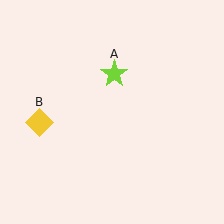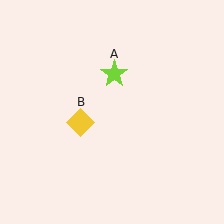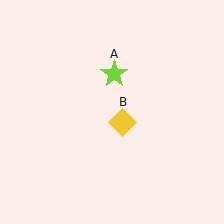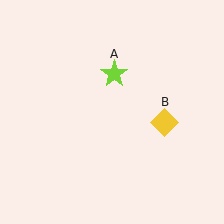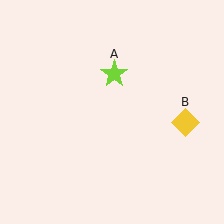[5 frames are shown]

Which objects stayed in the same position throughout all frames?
Lime star (object A) remained stationary.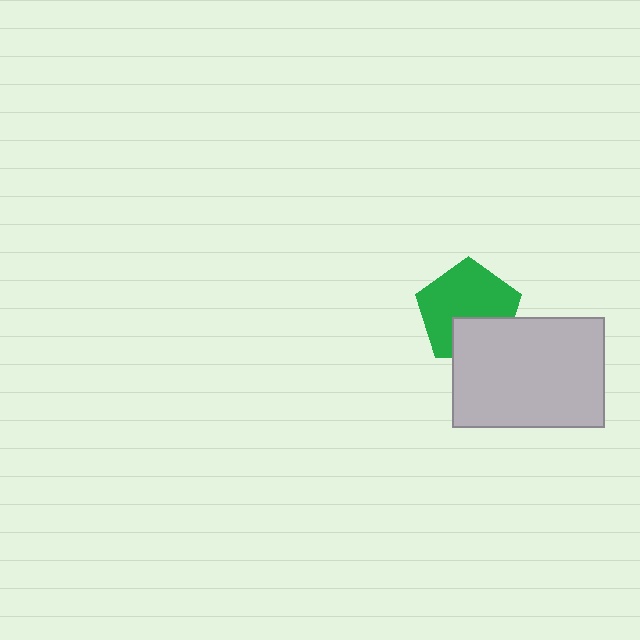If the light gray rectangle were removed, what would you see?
You would see the complete green pentagon.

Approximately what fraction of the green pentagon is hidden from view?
Roughly 30% of the green pentagon is hidden behind the light gray rectangle.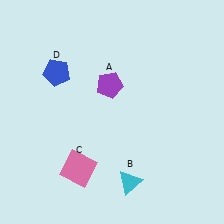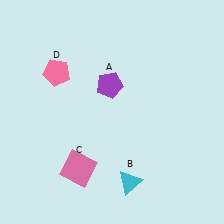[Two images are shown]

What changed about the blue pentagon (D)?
In Image 1, D is blue. In Image 2, it changed to pink.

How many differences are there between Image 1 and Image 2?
There is 1 difference between the two images.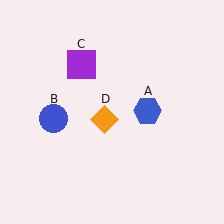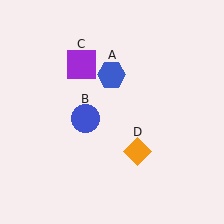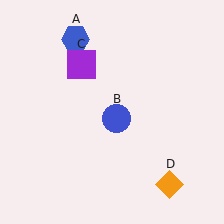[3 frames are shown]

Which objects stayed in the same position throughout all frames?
Purple square (object C) remained stationary.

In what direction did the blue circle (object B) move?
The blue circle (object B) moved right.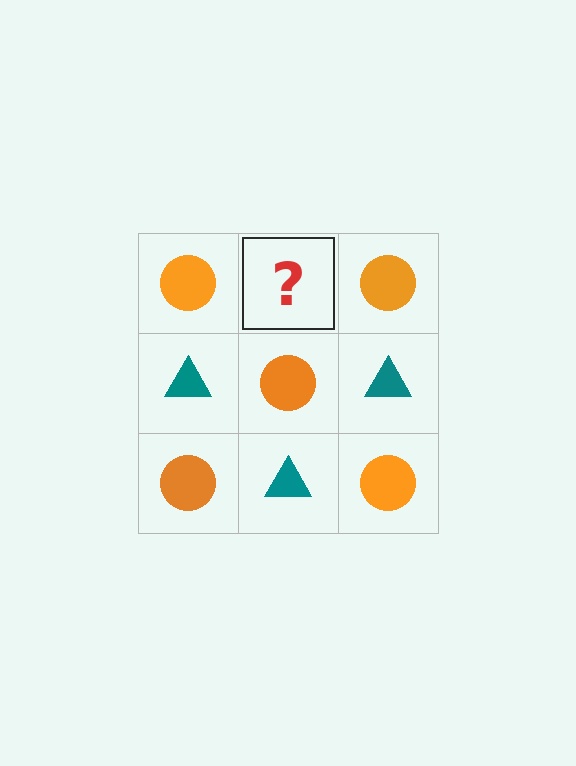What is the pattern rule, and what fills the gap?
The rule is that it alternates orange circle and teal triangle in a checkerboard pattern. The gap should be filled with a teal triangle.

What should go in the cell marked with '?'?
The missing cell should contain a teal triangle.